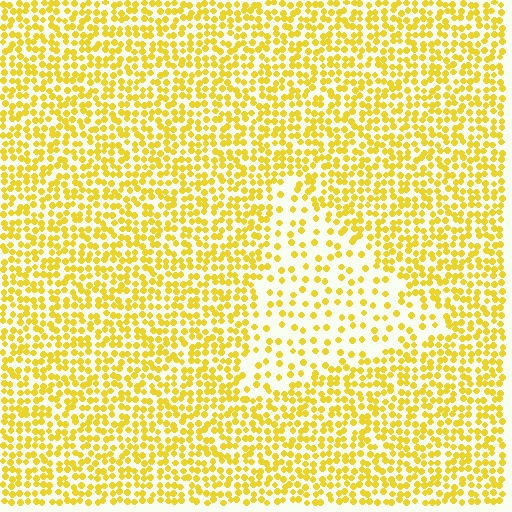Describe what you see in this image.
The image contains small yellow elements arranged at two different densities. A triangle-shaped region is visible where the elements are less densely packed than the surrounding area.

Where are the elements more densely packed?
The elements are more densely packed outside the triangle boundary.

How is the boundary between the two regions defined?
The boundary is defined by a change in element density (approximately 2.4x ratio). All elements are the same color, size, and shape.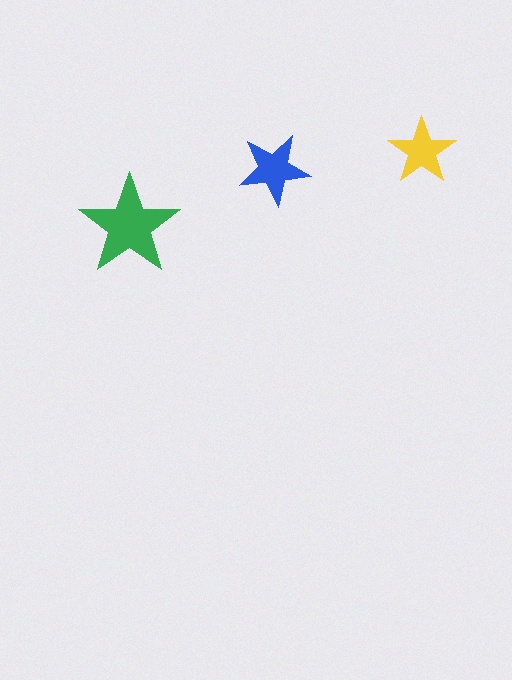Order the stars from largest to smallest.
the green one, the blue one, the yellow one.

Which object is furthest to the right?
The yellow star is rightmost.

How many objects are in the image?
There are 3 objects in the image.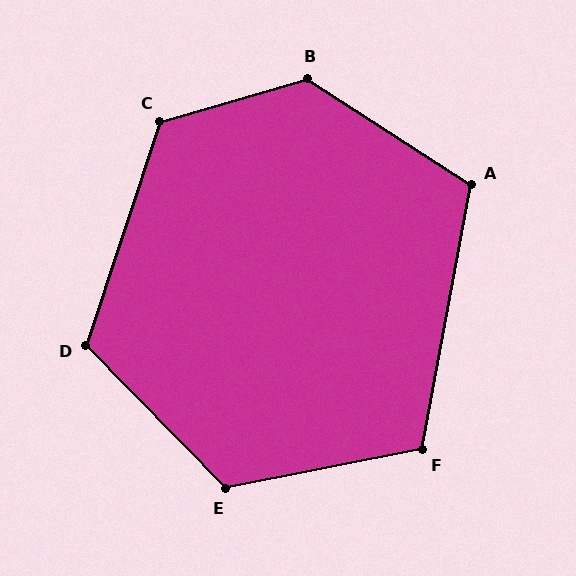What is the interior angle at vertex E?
Approximately 123 degrees (obtuse).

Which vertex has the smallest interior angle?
F, at approximately 112 degrees.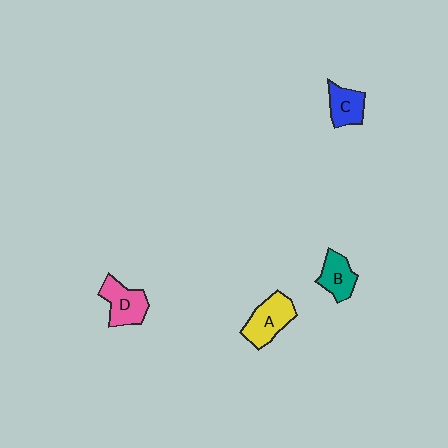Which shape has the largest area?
Shape A (yellow).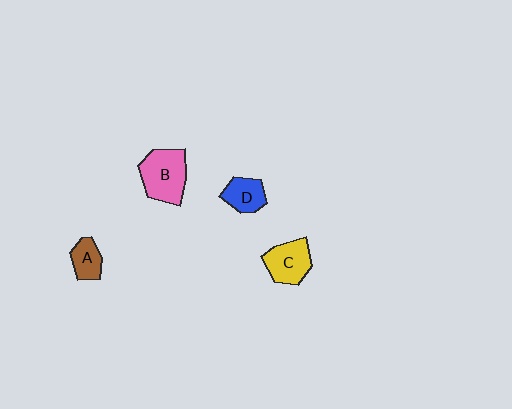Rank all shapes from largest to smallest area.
From largest to smallest: B (pink), C (yellow), D (blue), A (brown).